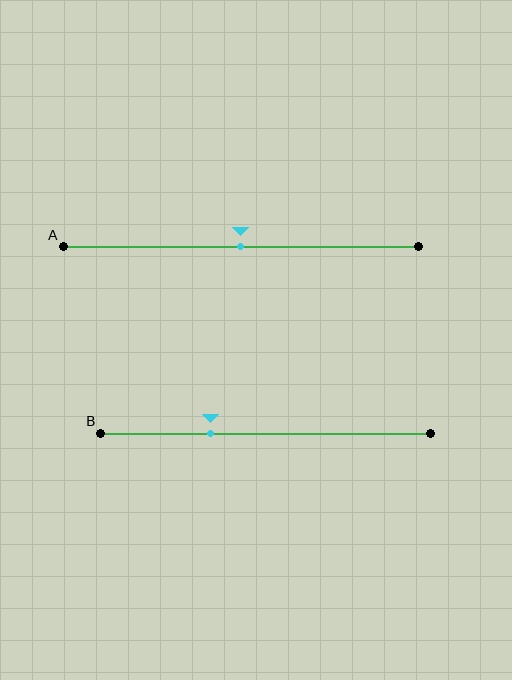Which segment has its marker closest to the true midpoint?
Segment A has its marker closest to the true midpoint.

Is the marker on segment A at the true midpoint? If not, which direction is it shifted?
Yes, the marker on segment A is at the true midpoint.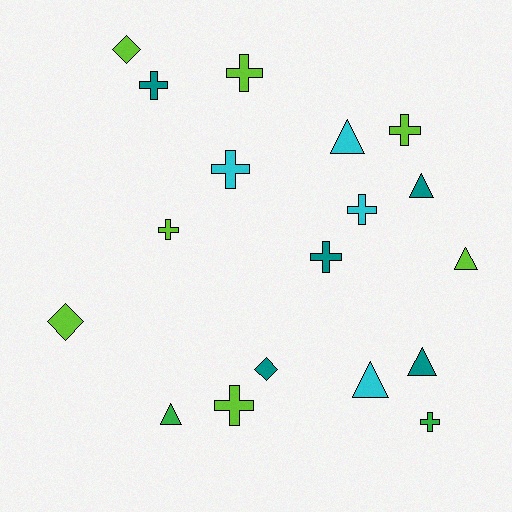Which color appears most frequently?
Lime, with 7 objects.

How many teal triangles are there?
There are 2 teal triangles.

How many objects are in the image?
There are 18 objects.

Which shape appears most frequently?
Cross, with 9 objects.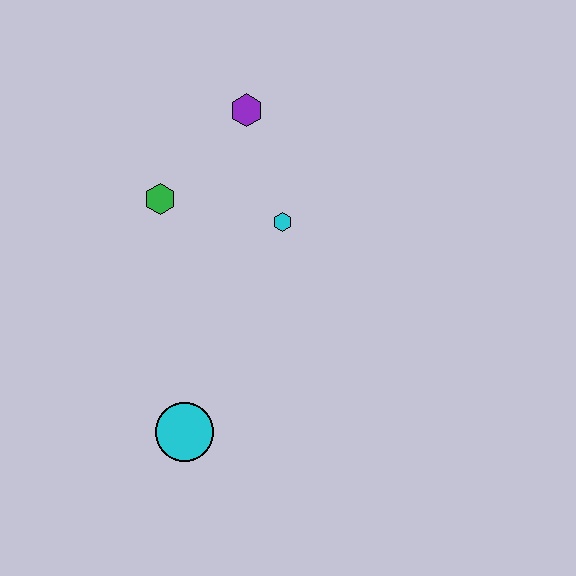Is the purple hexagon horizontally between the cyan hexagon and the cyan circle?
Yes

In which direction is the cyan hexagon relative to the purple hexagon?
The cyan hexagon is below the purple hexagon.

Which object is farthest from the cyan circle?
The purple hexagon is farthest from the cyan circle.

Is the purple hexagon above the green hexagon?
Yes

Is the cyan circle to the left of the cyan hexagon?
Yes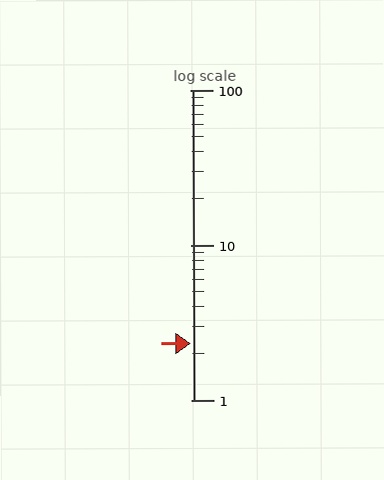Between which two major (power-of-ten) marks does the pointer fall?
The pointer is between 1 and 10.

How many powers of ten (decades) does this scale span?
The scale spans 2 decades, from 1 to 100.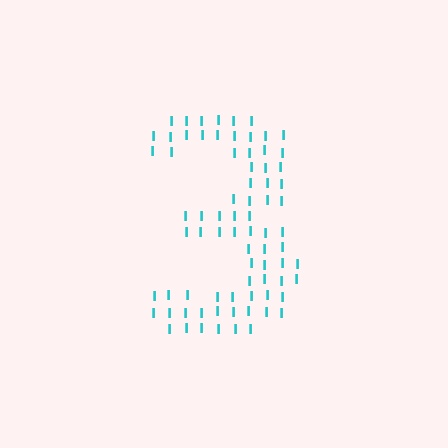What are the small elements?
The small elements are letter I's.